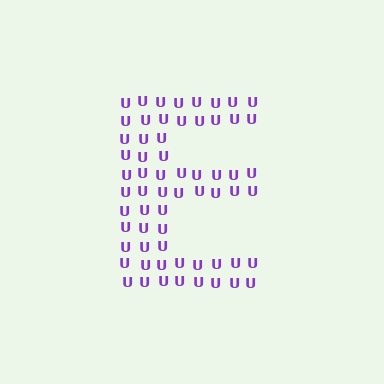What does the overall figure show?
The overall figure shows the letter E.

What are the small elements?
The small elements are letter U's.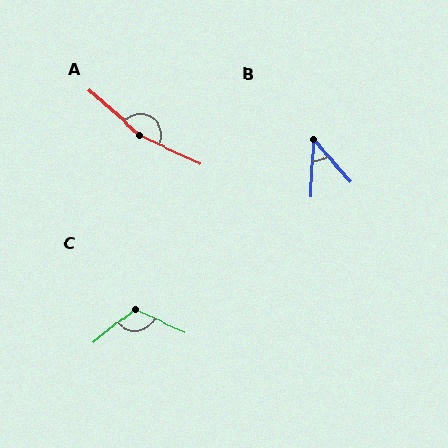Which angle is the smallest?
B, at approximately 44 degrees.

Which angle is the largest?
A, at approximately 163 degrees.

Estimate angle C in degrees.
Approximately 117 degrees.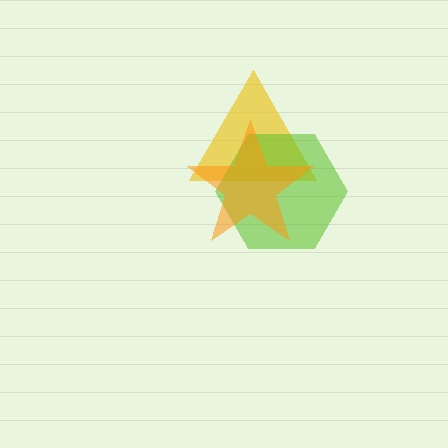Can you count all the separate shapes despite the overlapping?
Yes, there are 3 separate shapes.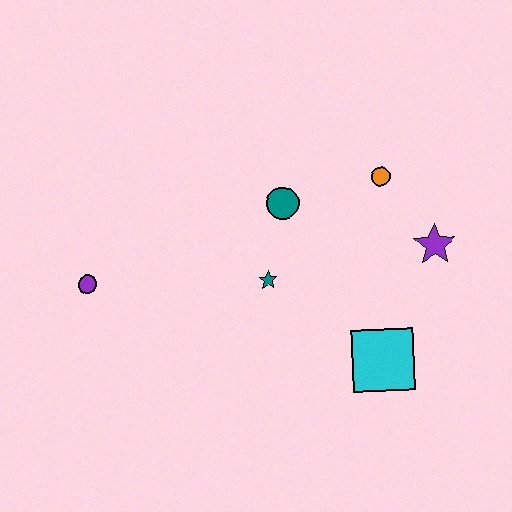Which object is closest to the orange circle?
The purple star is closest to the orange circle.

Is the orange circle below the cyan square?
No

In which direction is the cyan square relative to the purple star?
The cyan square is below the purple star.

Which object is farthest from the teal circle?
The purple circle is farthest from the teal circle.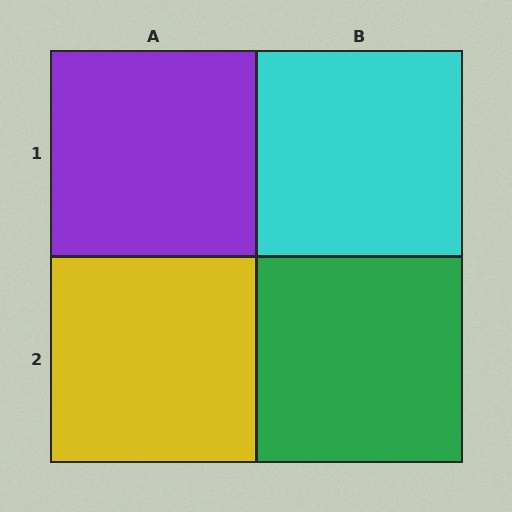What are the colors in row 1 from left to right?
Purple, cyan.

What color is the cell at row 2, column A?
Yellow.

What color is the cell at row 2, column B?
Green.